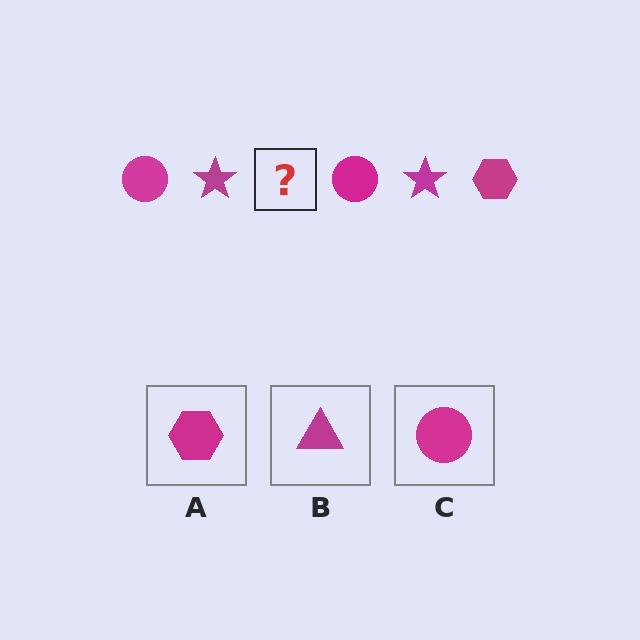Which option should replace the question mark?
Option A.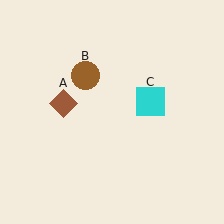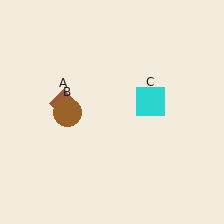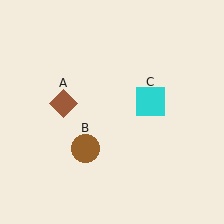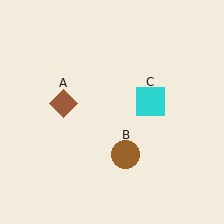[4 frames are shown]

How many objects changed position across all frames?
1 object changed position: brown circle (object B).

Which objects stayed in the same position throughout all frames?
Brown diamond (object A) and cyan square (object C) remained stationary.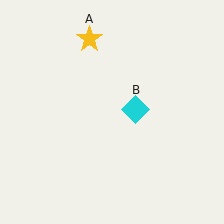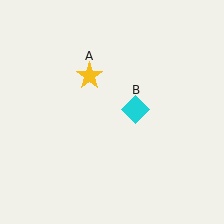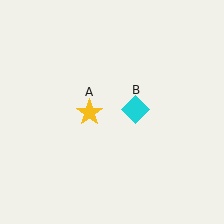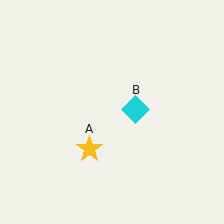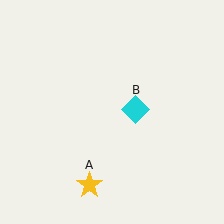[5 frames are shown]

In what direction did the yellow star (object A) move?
The yellow star (object A) moved down.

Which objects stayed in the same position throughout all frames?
Cyan diamond (object B) remained stationary.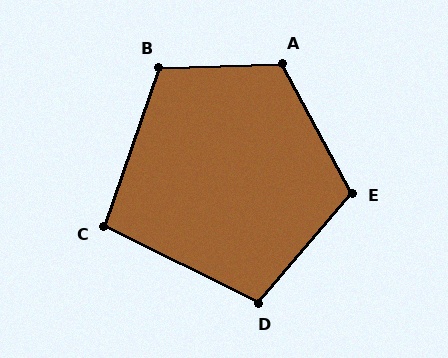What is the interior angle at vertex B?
Approximately 111 degrees (obtuse).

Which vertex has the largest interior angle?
A, at approximately 116 degrees.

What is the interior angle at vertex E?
Approximately 111 degrees (obtuse).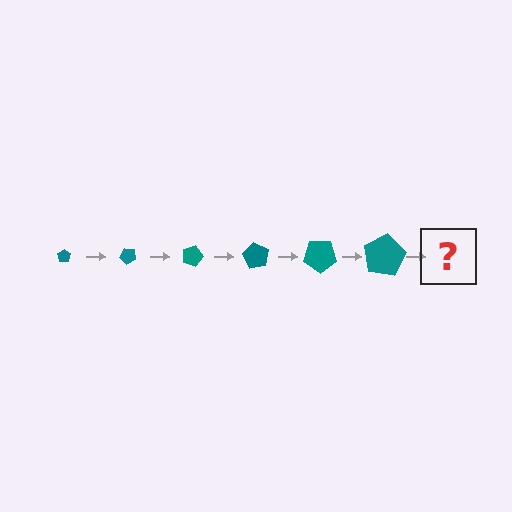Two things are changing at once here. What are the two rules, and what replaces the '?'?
The two rules are that the pentagon grows larger each step and it rotates 45 degrees each step. The '?' should be a pentagon, larger than the previous one and rotated 270 degrees from the start.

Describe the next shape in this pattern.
It should be a pentagon, larger than the previous one and rotated 270 degrees from the start.